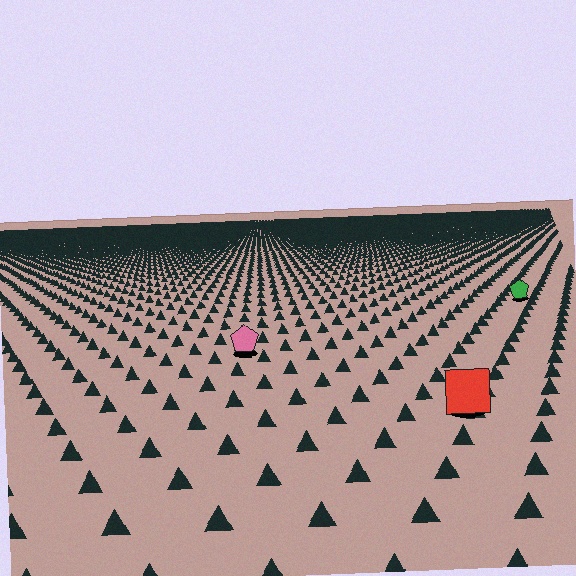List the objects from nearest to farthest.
From nearest to farthest: the red square, the pink pentagon, the green pentagon.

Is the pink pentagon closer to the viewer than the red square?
No. The red square is closer — you can tell from the texture gradient: the ground texture is coarser near it.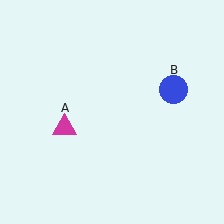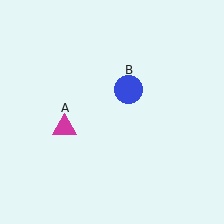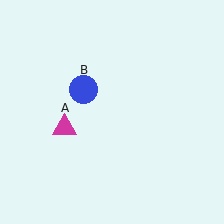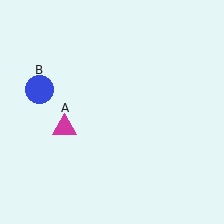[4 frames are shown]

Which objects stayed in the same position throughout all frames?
Magenta triangle (object A) remained stationary.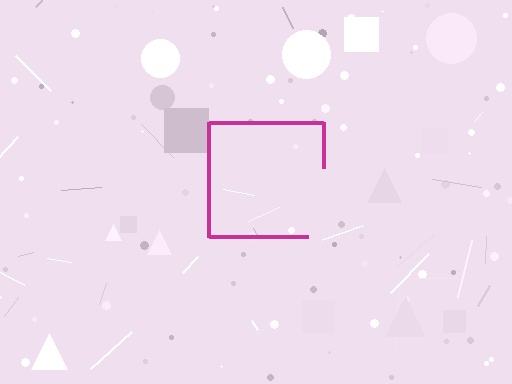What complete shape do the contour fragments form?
The contour fragments form a square.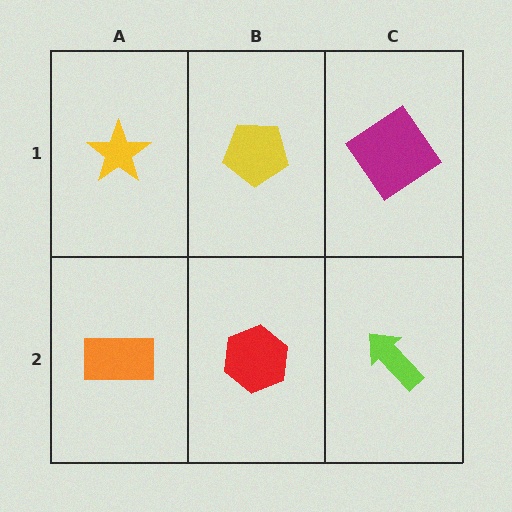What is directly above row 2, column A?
A yellow star.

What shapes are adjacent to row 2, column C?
A magenta diamond (row 1, column C), a red hexagon (row 2, column B).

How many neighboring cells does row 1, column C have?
2.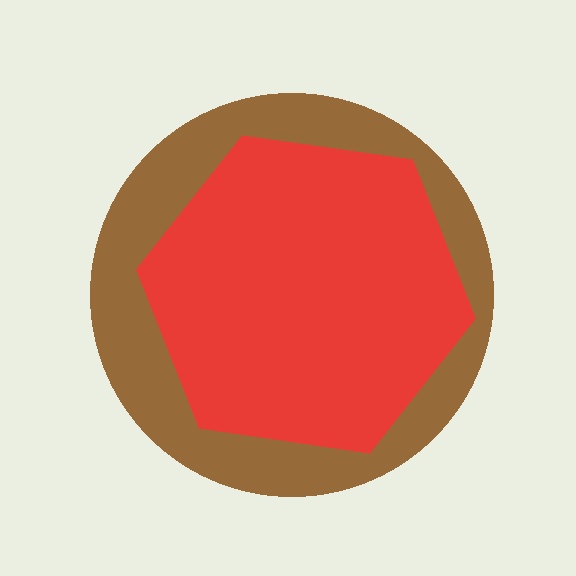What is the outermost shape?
The brown circle.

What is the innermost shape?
The red hexagon.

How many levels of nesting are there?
2.